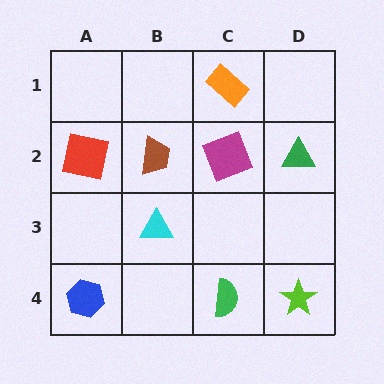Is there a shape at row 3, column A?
No, that cell is empty.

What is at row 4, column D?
A lime star.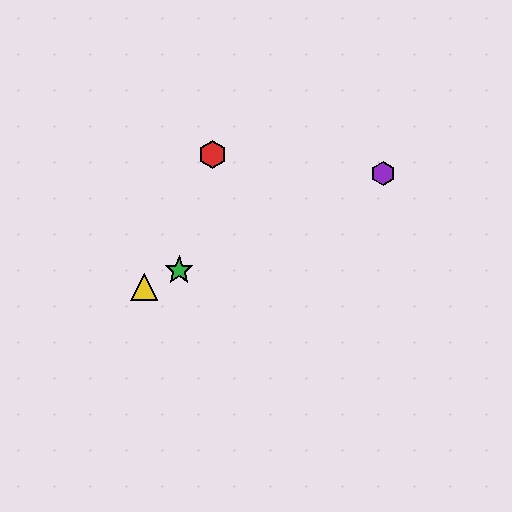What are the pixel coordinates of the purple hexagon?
The purple hexagon is at (383, 174).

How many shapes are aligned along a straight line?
4 shapes (the blue star, the green star, the yellow triangle, the purple hexagon) are aligned along a straight line.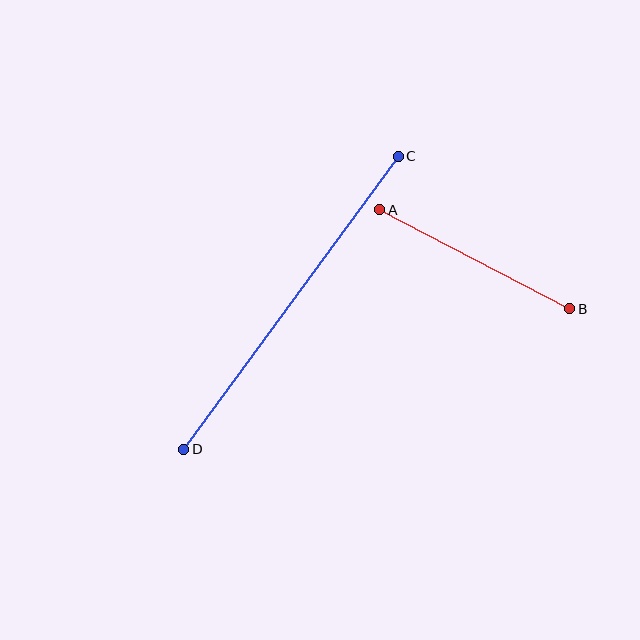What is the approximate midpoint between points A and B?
The midpoint is at approximately (475, 259) pixels.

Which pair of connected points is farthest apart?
Points C and D are farthest apart.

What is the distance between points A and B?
The distance is approximately 214 pixels.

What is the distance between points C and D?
The distance is approximately 363 pixels.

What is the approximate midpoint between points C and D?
The midpoint is at approximately (291, 303) pixels.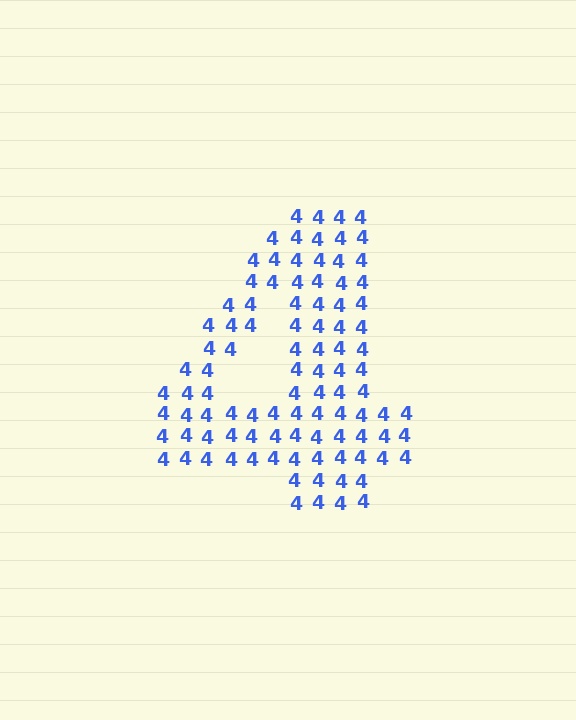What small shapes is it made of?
It is made of small digit 4's.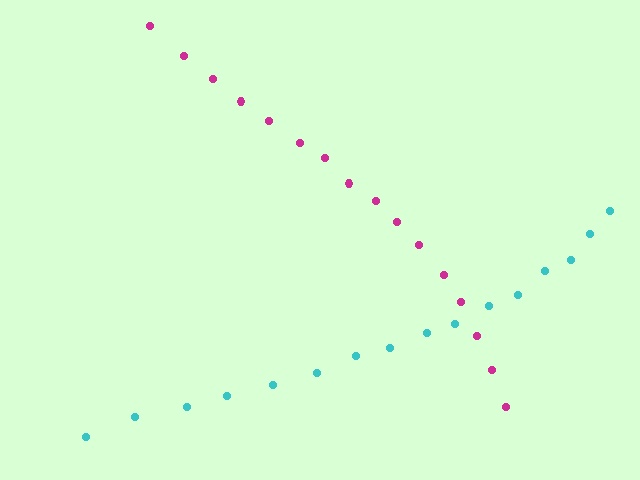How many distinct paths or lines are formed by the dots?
There are 2 distinct paths.